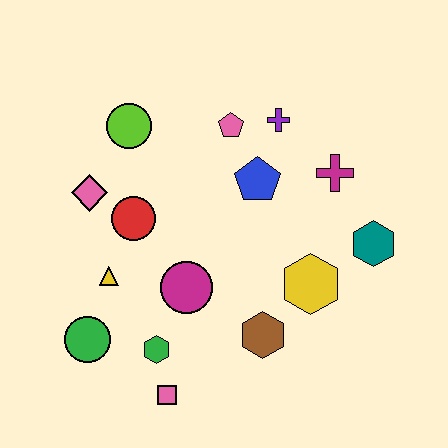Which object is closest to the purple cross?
The pink pentagon is closest to the purple cross.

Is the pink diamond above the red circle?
Yes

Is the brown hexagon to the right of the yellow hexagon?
No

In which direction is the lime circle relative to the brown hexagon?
The lime circle is above the brown hexagon.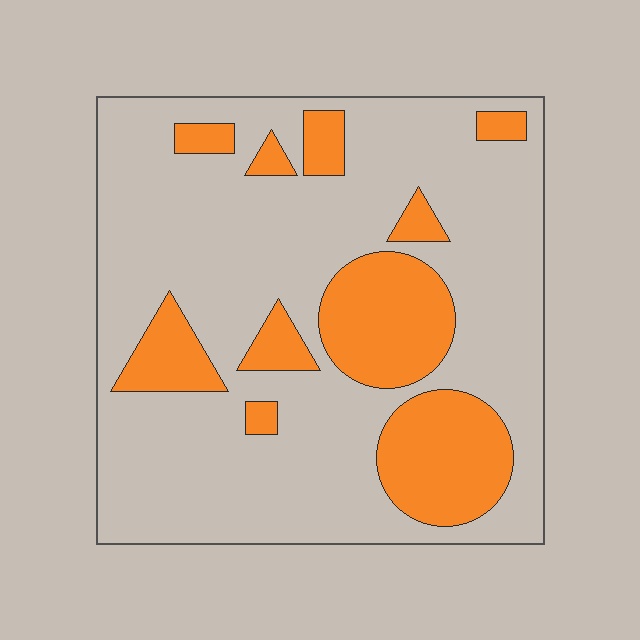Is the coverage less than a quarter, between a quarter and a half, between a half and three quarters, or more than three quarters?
Less than a quarter.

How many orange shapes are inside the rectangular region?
10.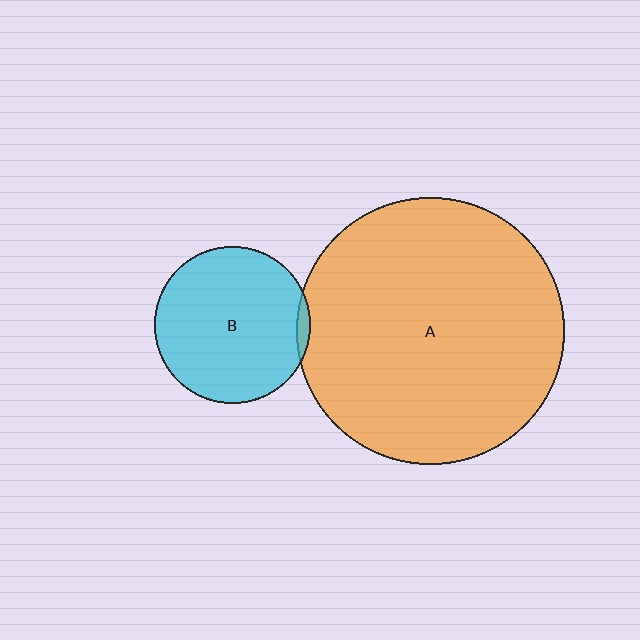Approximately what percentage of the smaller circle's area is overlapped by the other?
Approximately 5%.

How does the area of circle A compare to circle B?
Approximately 2.9 times.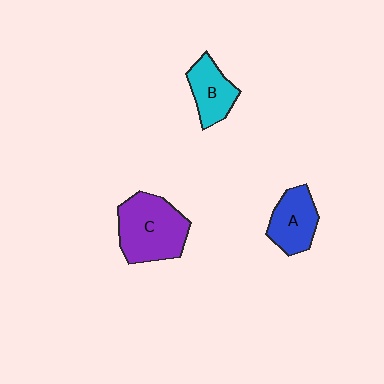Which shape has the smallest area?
Shape B (cyan).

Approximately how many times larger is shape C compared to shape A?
Approximately 1.6 times.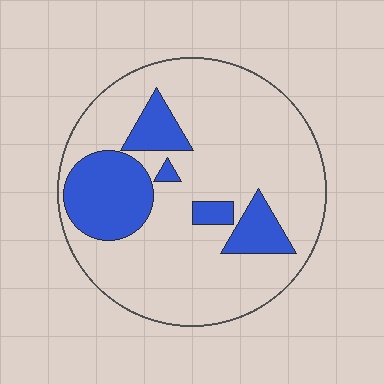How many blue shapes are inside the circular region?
5.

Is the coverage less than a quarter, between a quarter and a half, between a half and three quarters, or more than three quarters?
Less than a quarter.